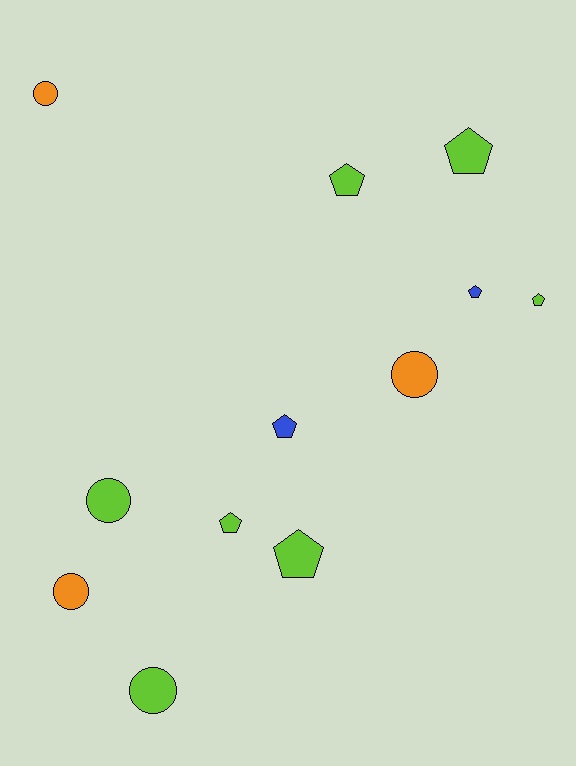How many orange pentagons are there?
There are no orange pentagons.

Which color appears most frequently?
Lime, with 7 objects.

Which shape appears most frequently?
Pentagon, with 7 objects.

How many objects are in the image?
There are 12 objects.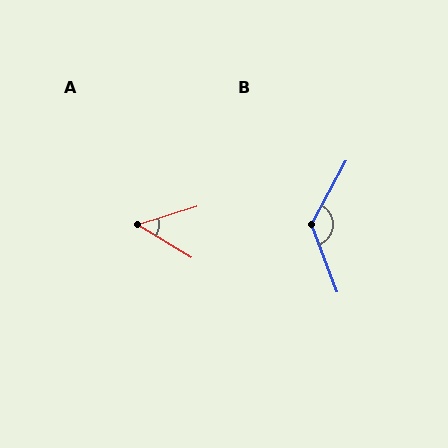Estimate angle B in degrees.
Approximately 130 degrees.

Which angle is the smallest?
A, at approximately 48 degrees.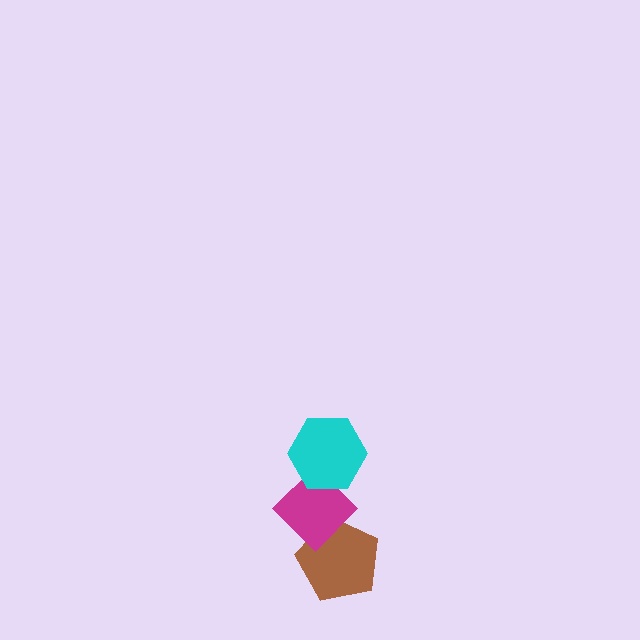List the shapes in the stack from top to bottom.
From top to bottom: the cyan hexagon, the magenta diamond, the brown pentagon.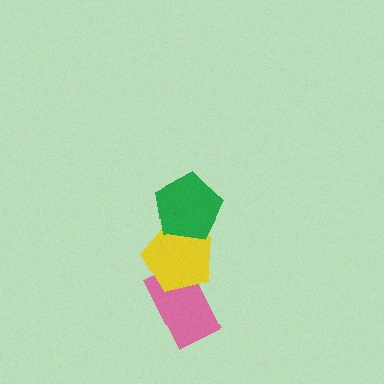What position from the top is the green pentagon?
The green pentagon is 1st from the top.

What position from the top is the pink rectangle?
The pink rectangle is 3rd from the top.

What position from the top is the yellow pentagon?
The yellow pentagon is 2nd from the top.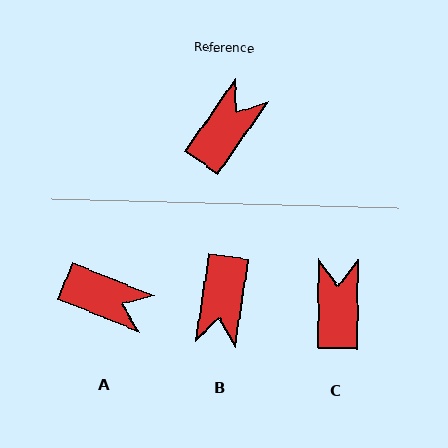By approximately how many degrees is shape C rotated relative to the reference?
Approximately 34 degrees counter-clockwise.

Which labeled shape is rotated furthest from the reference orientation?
B, about 154 degrees away.